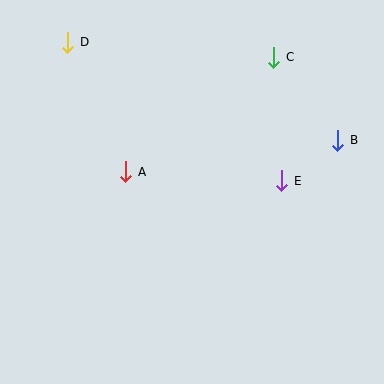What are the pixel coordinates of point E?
Point E is at (282, 181).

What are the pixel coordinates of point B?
Point B is at (338, 140).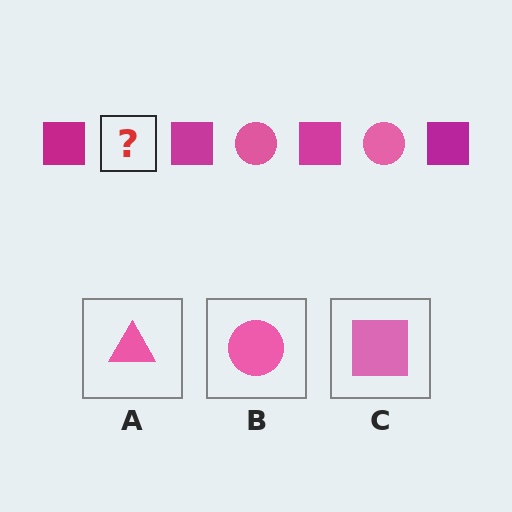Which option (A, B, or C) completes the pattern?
B.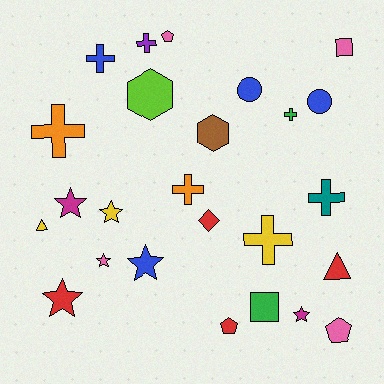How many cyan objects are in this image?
There are no cyan objects.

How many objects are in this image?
There are 25 objects.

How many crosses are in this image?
There are 7 crosses.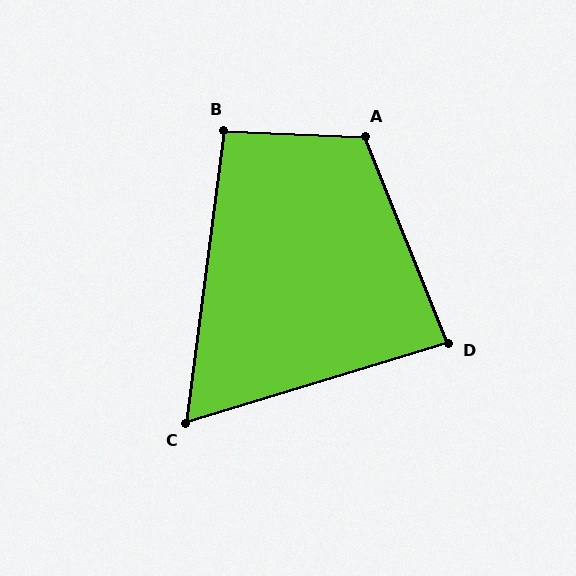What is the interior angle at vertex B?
Approximately 95 degrees (approximately right).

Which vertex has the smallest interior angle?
C, at approximately 66 degrees.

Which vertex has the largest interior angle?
A, at approximately 114 degrees.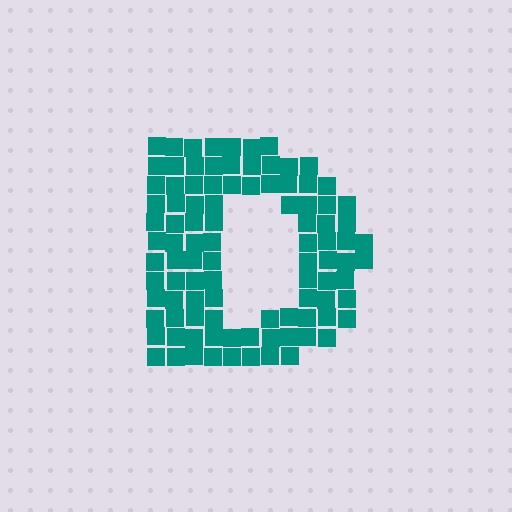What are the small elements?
The small elements are squares.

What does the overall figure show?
The overall figure shows the letter D.